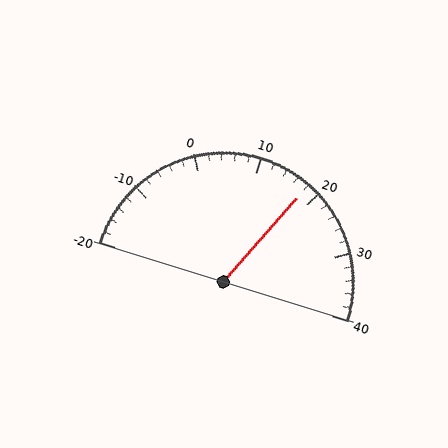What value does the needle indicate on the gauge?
The needle indicates approximately 18.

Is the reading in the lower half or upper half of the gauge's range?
The reading is in the upper half of the range (-20 to 40).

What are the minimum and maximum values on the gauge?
The gauge ranges from -20 to 40.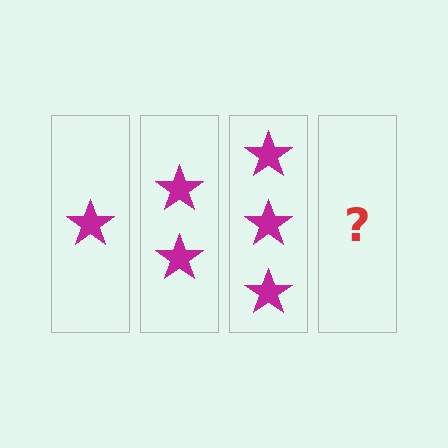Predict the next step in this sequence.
The next step is 4 stars.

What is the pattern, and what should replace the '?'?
The pattern is that each step adds one more star. The '?' should be 4 stars.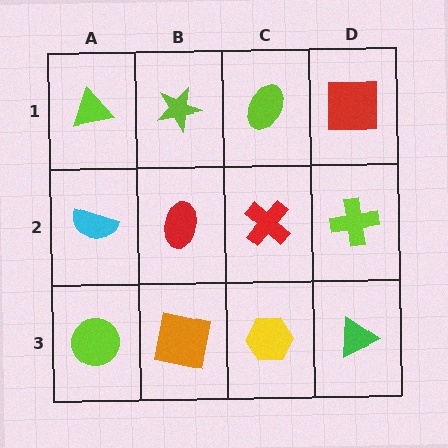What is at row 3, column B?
An orange square.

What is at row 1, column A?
A lime triangle.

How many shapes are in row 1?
4 shapes.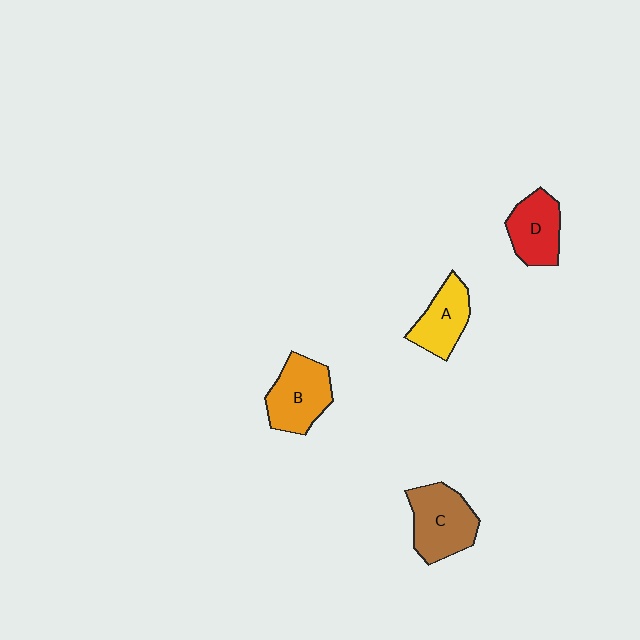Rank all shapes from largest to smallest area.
From largest to smallest: C (brown), B (orange), D (red), A (yellow).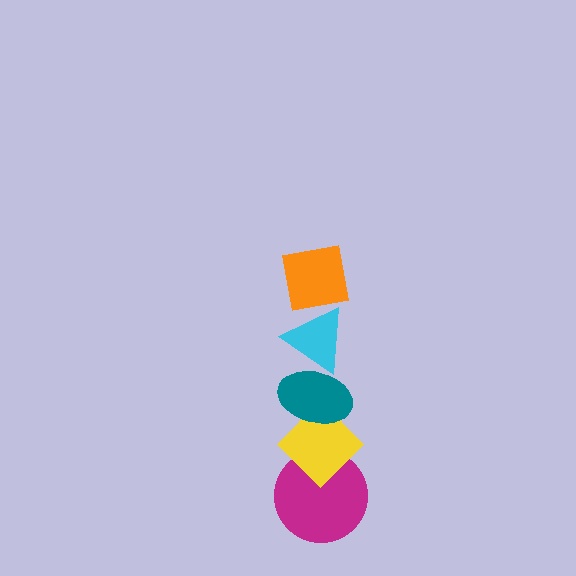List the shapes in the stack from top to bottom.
From top to bottom: the orange square, the cyan triangle, the teal ellipse, the yellow diamond, the magenta circle.